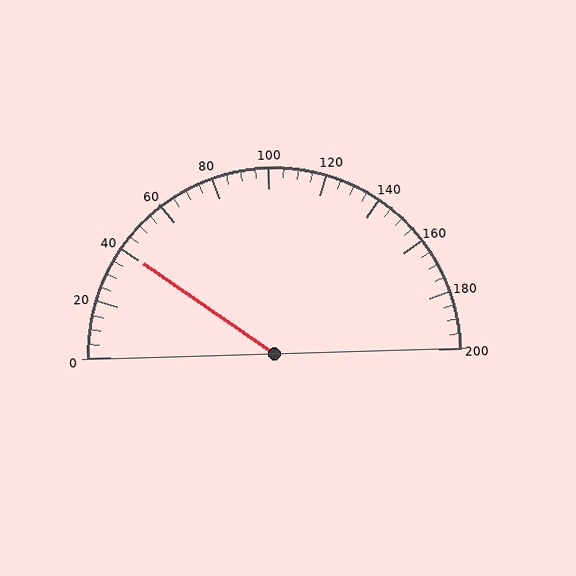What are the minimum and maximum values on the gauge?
The gauge ranges from 0 to 200.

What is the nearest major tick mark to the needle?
The nearest major tick mark is 40.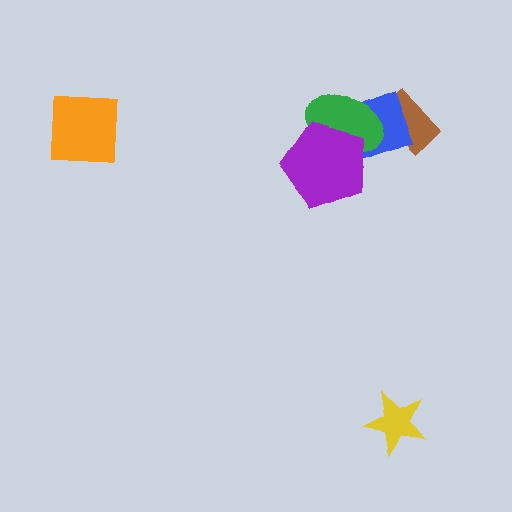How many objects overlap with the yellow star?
0 objects overlap with the yellow star.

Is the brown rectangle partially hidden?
Yes, it is partially covered by another shape.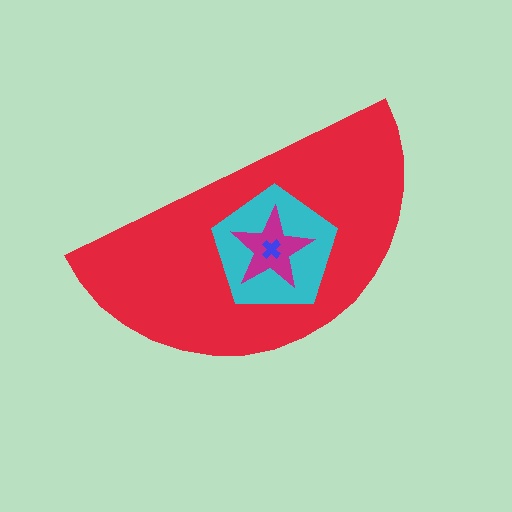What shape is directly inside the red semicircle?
The cyan pentagon.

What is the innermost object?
The blue cross.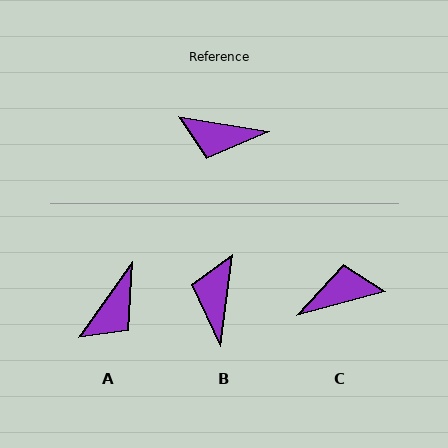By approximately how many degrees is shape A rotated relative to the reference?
Approximately 65 degrees counter-clockwise.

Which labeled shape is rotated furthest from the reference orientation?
C, about 155 degrees away.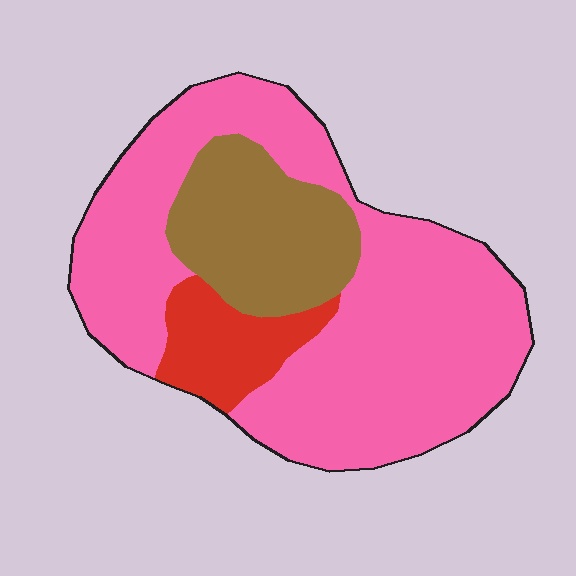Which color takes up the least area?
Red, at roughly 10%.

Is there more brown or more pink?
Pink.